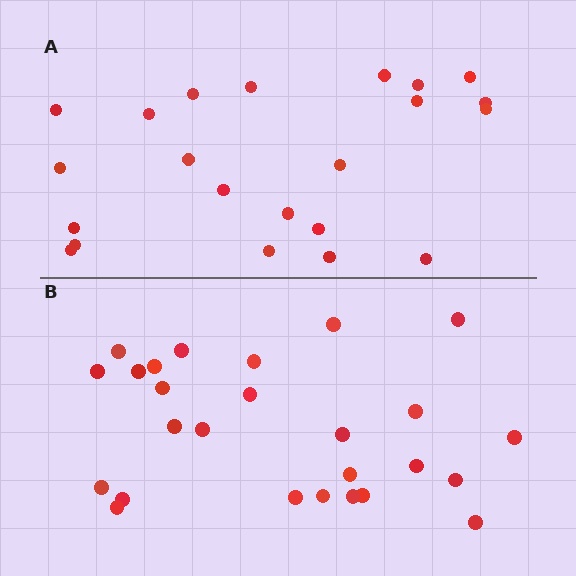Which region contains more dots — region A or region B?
Region B (the bottom region) has more dots.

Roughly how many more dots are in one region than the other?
Region B has about 4 more dots than region A.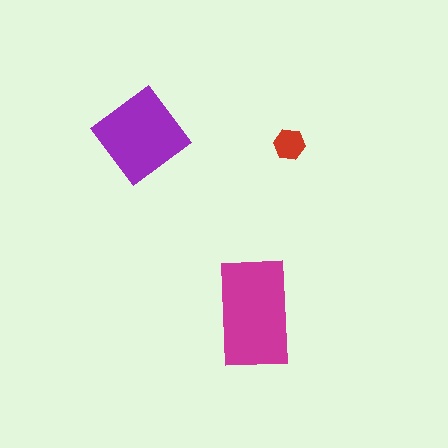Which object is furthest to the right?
The red hexagon is rightmost.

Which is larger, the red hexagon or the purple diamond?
The purple diamond.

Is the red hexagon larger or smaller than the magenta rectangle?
Smaller.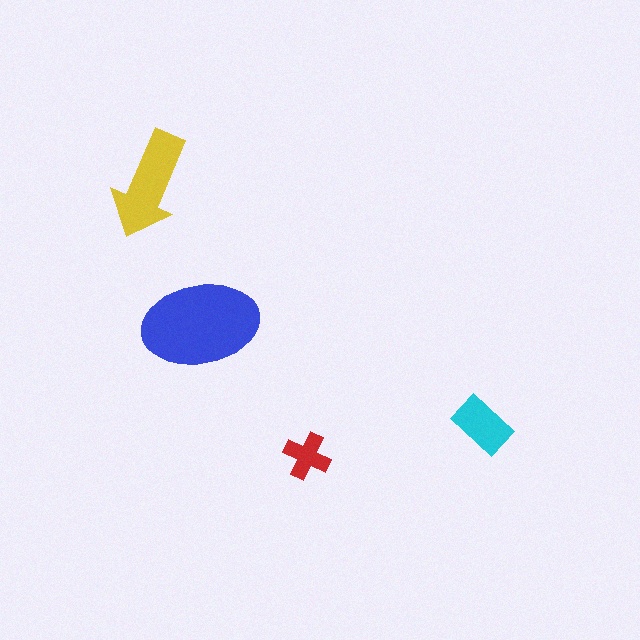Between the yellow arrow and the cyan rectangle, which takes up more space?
The yellow arrow.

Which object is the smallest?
The red cross.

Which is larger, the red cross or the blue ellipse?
The blue ellipse.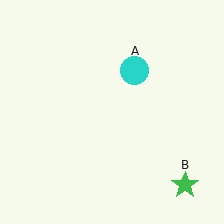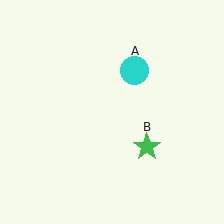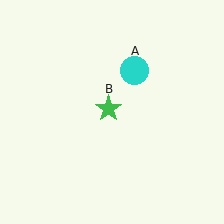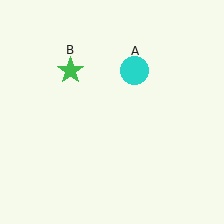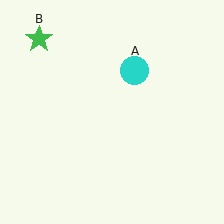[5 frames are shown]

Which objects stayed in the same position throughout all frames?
Cyan circle (object A) remained stationary.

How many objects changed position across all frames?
1 object changed position: green star (object B).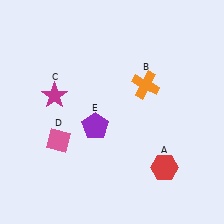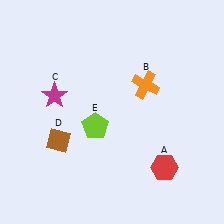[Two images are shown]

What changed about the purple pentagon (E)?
In Image 1, E is purple. In Image 2, it changed to lime.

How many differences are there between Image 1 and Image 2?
There are 2 differences between the two images.